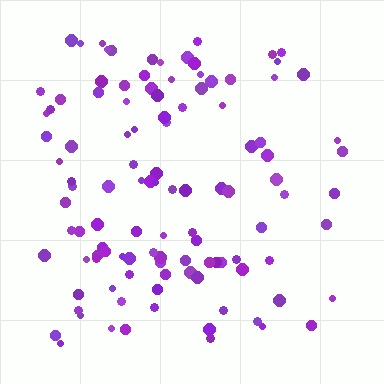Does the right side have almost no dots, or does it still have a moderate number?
Still a moderate number, just noticeably fewer than the left.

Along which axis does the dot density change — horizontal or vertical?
Horizontal.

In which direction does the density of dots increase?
From right to left, with the left side densest.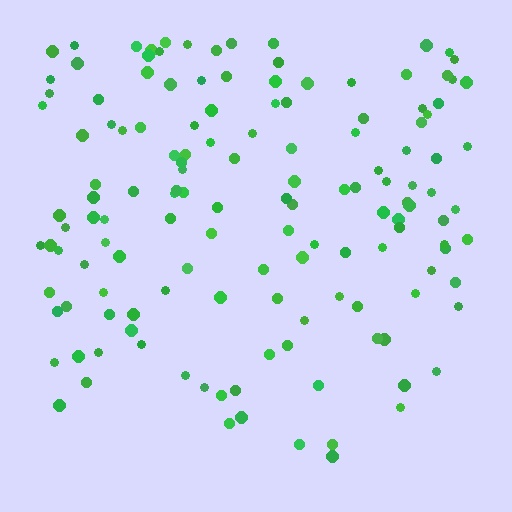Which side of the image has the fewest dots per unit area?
The bottom.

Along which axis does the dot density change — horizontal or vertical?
Vertical.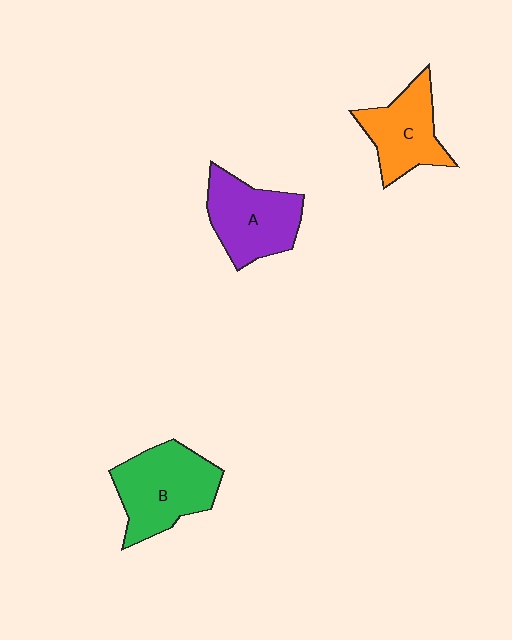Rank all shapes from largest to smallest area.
From largest to smallest: B (green), A (purple), C (orange).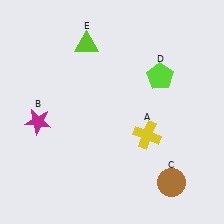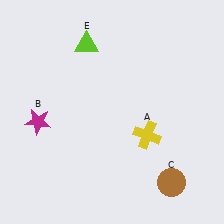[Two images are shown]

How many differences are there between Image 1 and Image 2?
There is 1 difference between the two images.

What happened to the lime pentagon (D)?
The lime pentagon (D) was removed in Image 2. It was in the top-right area of Image 1.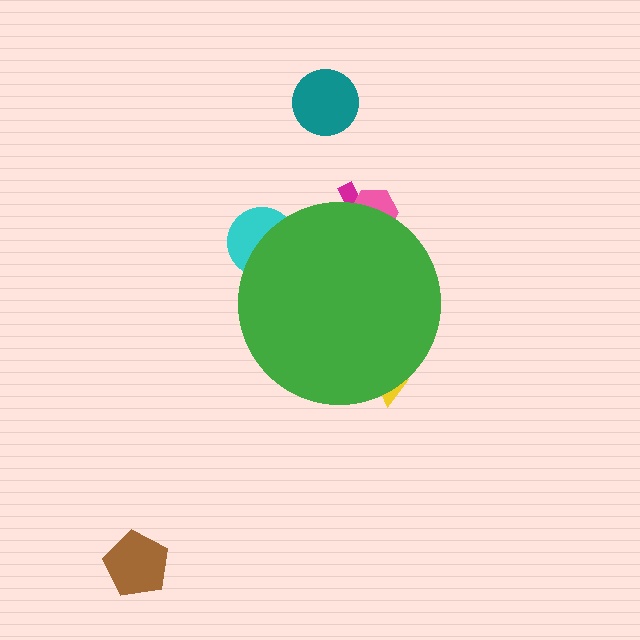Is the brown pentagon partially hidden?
No, the brown pentagon is fully visible.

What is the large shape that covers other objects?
A green circle.